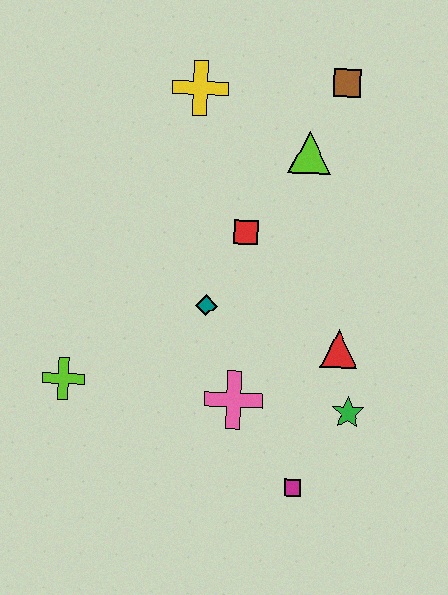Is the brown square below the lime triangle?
No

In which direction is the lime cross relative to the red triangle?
The lime cross is to the left of the red triangle.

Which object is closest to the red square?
The teal diamond is closest to the red square.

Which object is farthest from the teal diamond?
The brown square is farthest from the teal diamond.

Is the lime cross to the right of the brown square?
No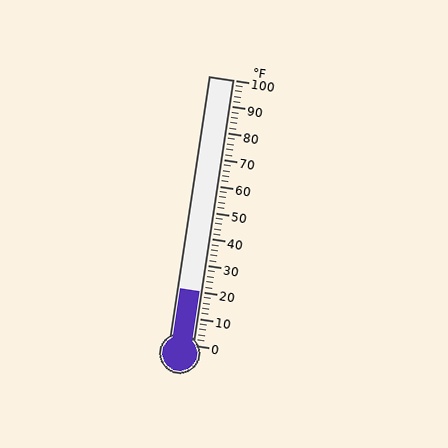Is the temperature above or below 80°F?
The temperature is below 80°F.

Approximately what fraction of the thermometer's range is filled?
The thermometer is filled to approximately 20% of its range.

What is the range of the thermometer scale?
The thermometer scale ranges from 0°F to 100°F.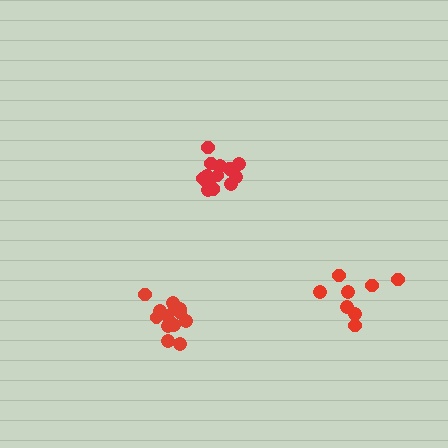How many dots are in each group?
Group 1: 14 dots, Group 2: 14 dots, Group 3: 8 dots (36 total).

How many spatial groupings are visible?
There are 3 spatial groupings.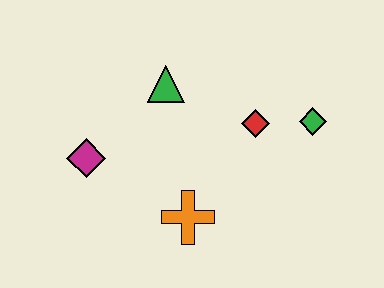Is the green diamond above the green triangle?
No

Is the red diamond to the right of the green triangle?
Yes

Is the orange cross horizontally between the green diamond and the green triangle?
Yes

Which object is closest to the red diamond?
The green diamond is closest to the red diamond.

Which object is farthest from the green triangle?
The green diamond is farthest from the green triangle.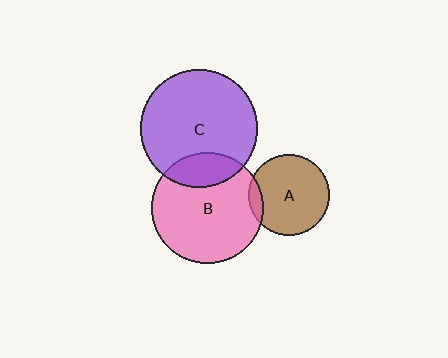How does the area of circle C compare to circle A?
Approximately 2.1 times.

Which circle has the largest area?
Circle C (purple).